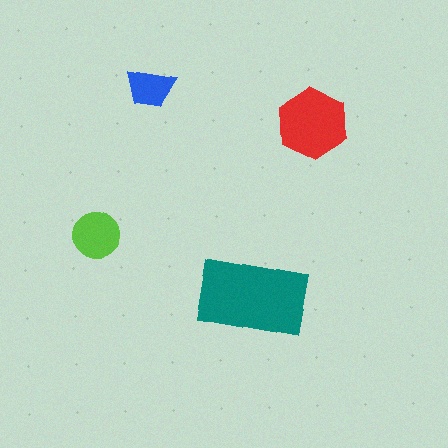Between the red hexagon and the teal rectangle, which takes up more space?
The teal rectangle.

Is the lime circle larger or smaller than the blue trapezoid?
Larger.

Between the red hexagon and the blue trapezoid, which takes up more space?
The red hexagon.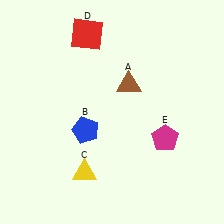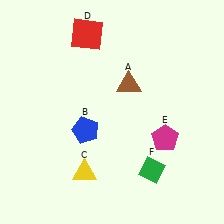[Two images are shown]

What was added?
A green diamond (F) was added in Image 2.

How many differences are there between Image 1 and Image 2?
There is 1 difference between the two images.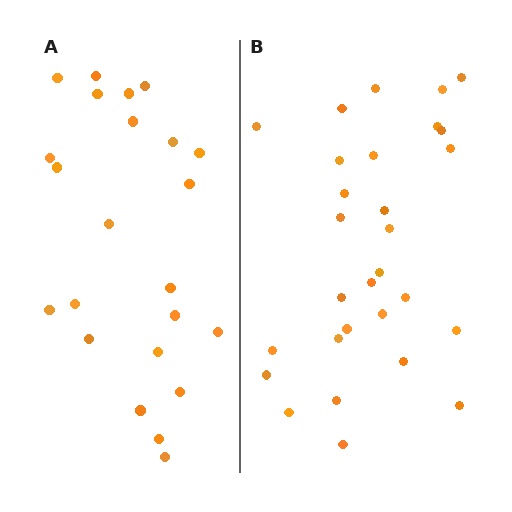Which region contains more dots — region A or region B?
Region B (the right region) has more dots.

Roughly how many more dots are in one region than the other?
Region B has about 6 more dots than region A.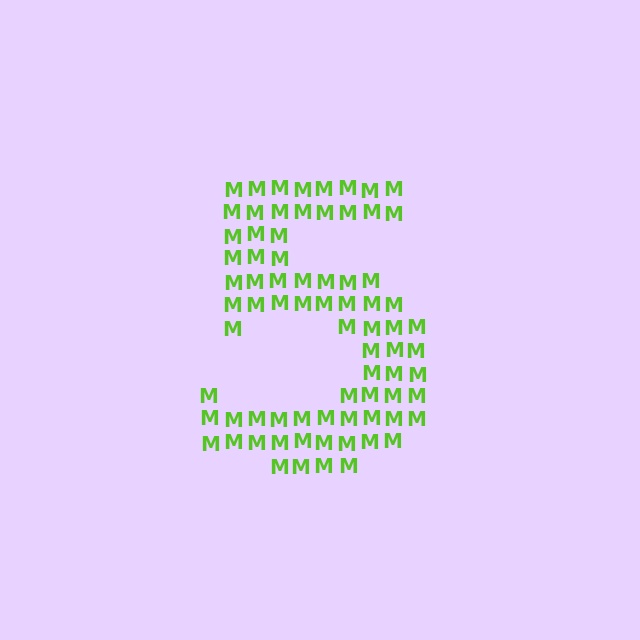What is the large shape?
The large shape is the digit 5.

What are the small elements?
The small elements are letter M's.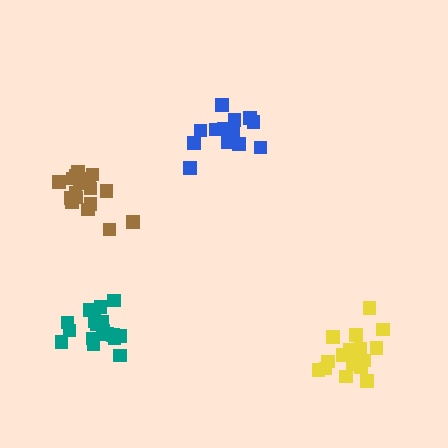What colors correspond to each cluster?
The clusters are colored: blue, yellow, teal, brown.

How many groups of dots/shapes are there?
There are 4 groups.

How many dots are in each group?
Group 1: 13 dots, Group 2: 17 dots, Group 3: 17 dots, Group 4: 18 dots (65 total).